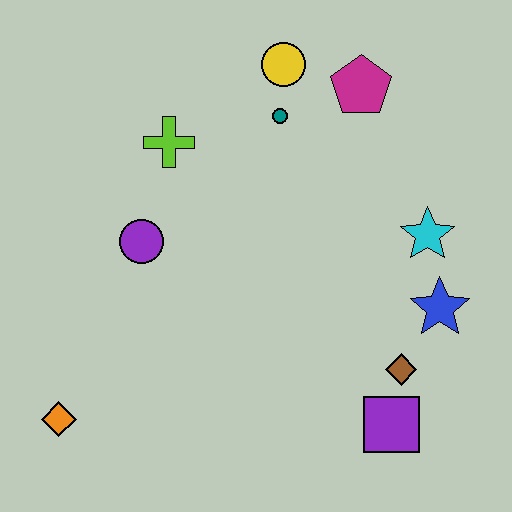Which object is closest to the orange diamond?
The purple circle is closest to the orange diamond.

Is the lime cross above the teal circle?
No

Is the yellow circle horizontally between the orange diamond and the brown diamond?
Yes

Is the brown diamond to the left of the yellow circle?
No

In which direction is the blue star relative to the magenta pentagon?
The blue star is below the magenta pentagon.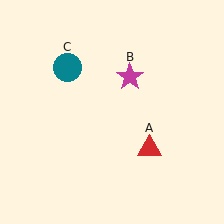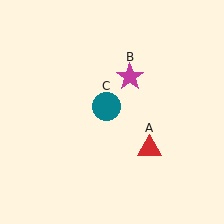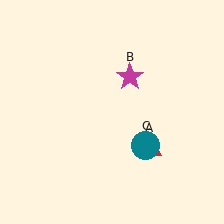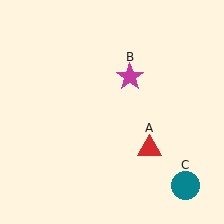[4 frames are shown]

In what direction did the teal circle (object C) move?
The teal circle (object C) moved down and to the right.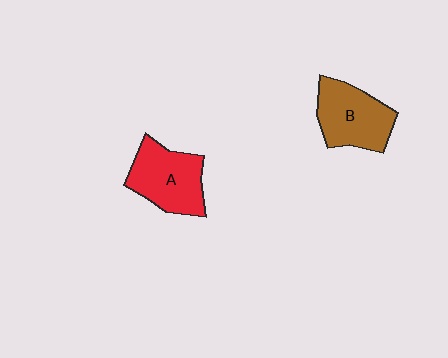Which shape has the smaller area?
Shape B (brown).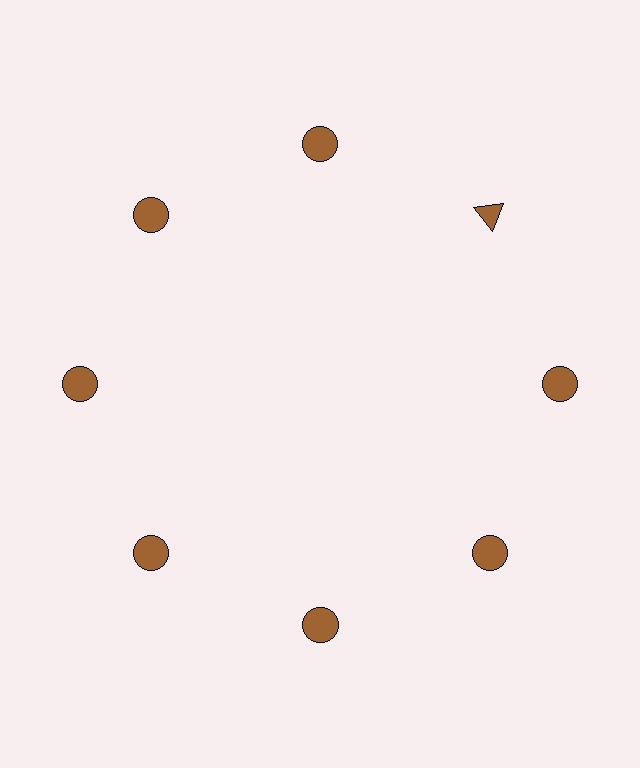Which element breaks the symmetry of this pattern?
The brown triangle at roughly the 2 o'clock position breaks the symmetry. All other shapes are brown circles.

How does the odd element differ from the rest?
It has a different shape: triangle instead of circle.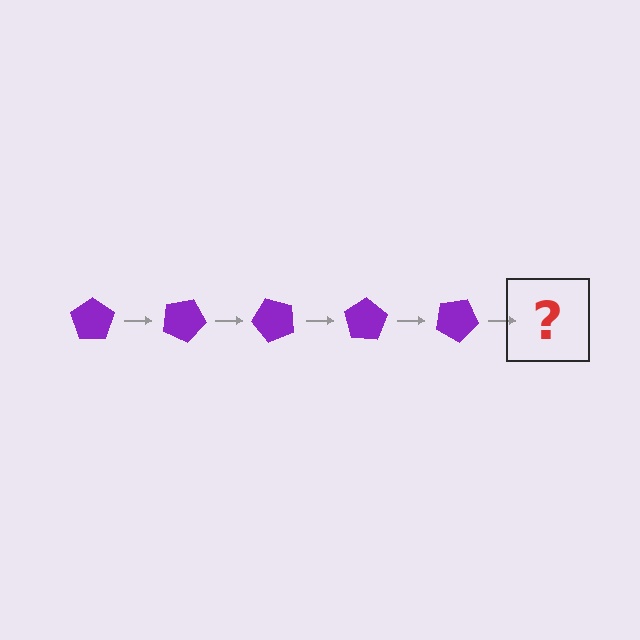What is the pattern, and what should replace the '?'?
The pattern is that the pentagon rotates 25 degrees each step. The '?' should be a purple pentagon rotated 125 degrees.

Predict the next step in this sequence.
The next step is a purple pentagon rotated 125 degrees.